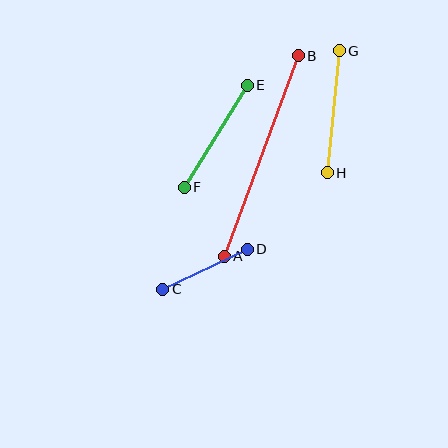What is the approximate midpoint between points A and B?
The midpoint is at approximately (261, 156) pixels.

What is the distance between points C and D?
The distance is approximately 93 pixels.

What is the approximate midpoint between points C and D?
The midpoint is at approximately (205, 269) pixels.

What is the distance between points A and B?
The distance is approximately 214 pixels.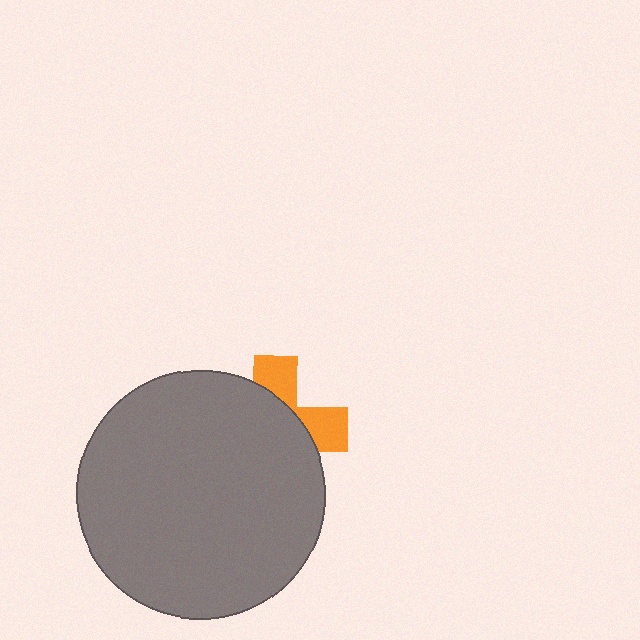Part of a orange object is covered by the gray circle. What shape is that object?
It is a cross.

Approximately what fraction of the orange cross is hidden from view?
Roughly 67% of the orange cross is hidden behind the gray circle.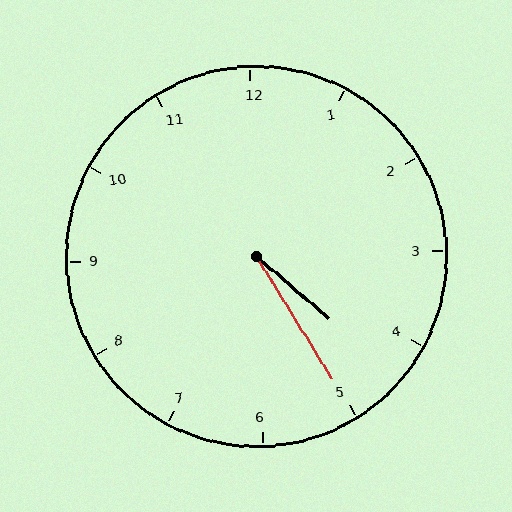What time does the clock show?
4:25.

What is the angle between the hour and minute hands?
Approximately 18 degrees.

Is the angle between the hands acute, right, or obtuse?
It is acute.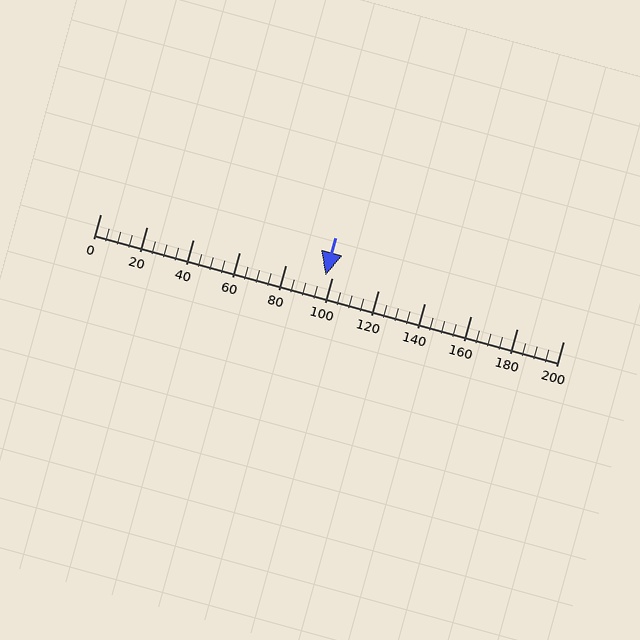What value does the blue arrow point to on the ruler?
The blue arrow points to approximately 97.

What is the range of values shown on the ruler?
The ruler shows values from 0 to 200.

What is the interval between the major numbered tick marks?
The major tick marks are spaced 20 units apart.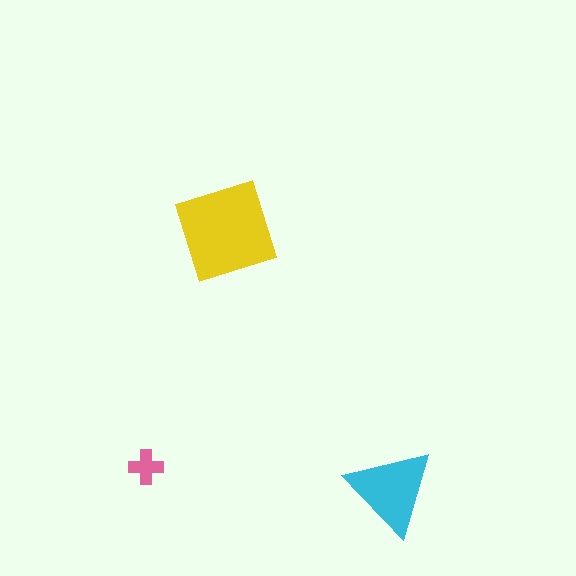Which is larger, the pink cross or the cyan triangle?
The cyan triangle.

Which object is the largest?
The yellow square.